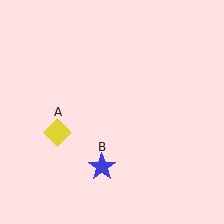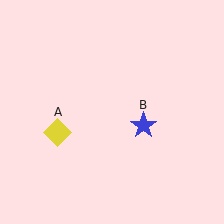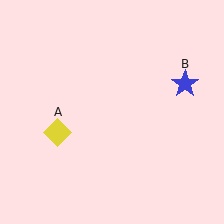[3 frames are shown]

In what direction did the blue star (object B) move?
The blue star (object B) moved up and to the right.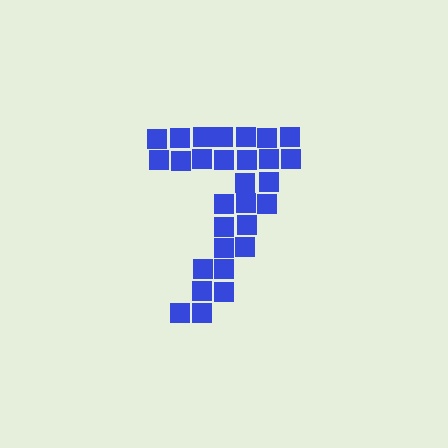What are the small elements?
The small elements are squares.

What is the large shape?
The large shape is the digit 7.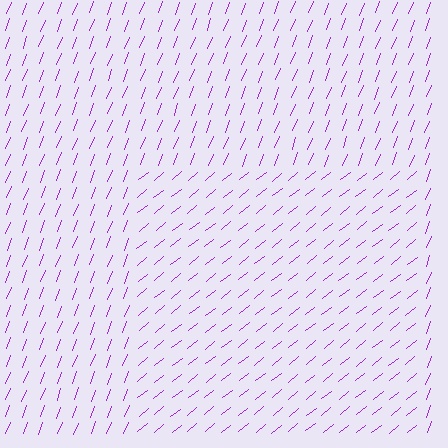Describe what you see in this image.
The image is filled with small purple line segments. A rectangle region in the image has lines oriented differently from the surrounding lines, creating a visible texture boundary.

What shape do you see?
I see a rectangle.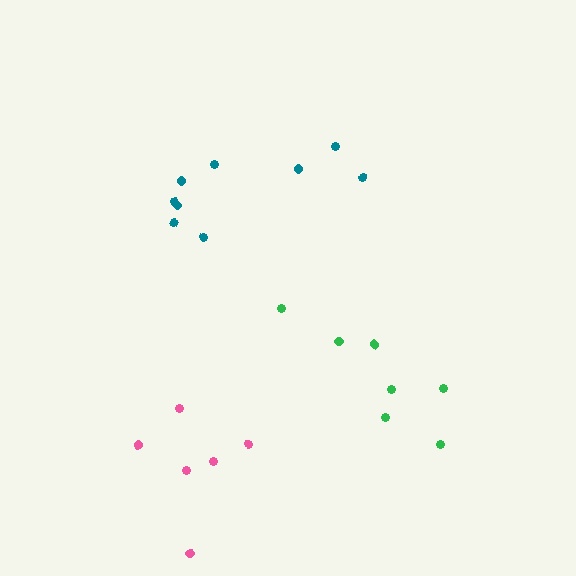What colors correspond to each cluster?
The clusters are colored: teal, green, pink.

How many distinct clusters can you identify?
There are 3 distinct clusters.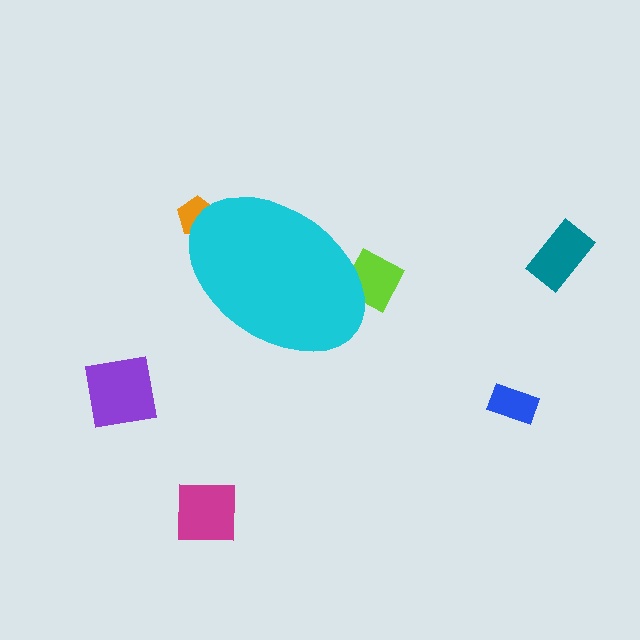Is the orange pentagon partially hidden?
Yes, the orange pentagon is partially hidden behind the cyan ellipse.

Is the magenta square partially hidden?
No, the magenta square is fully visible.